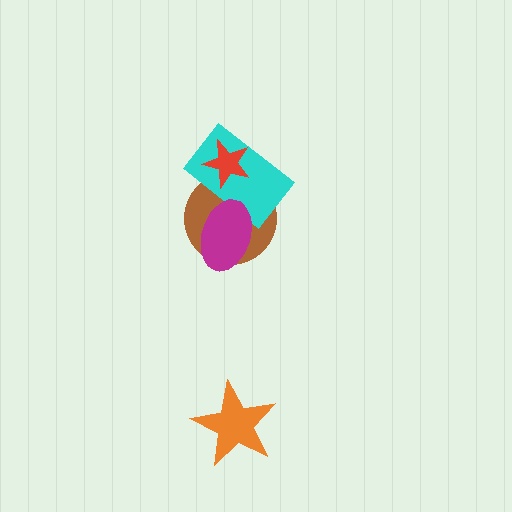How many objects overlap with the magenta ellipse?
2 objects overlap with the magenta ellipse.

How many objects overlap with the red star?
2 objects overlap with the red star.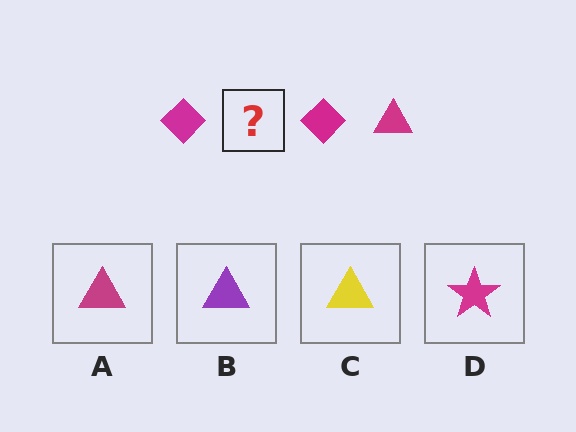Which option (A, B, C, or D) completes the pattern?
A.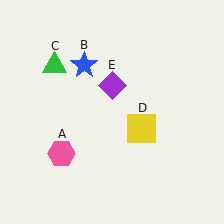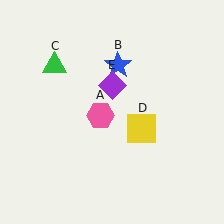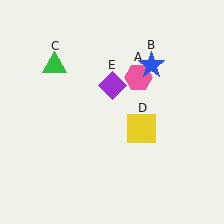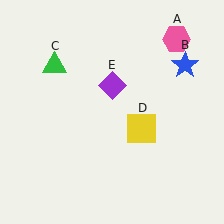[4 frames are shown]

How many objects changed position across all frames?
2 objects changed position: pink hexagon (object A), blue star (object B).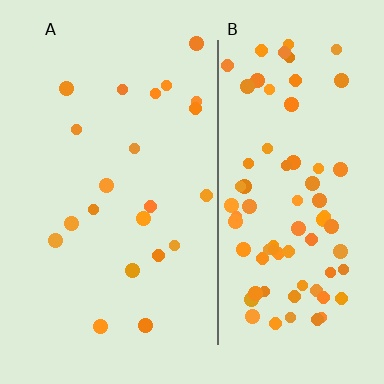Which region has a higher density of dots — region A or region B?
B (the right).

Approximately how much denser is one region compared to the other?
Approximately 3.8× — region B over region A.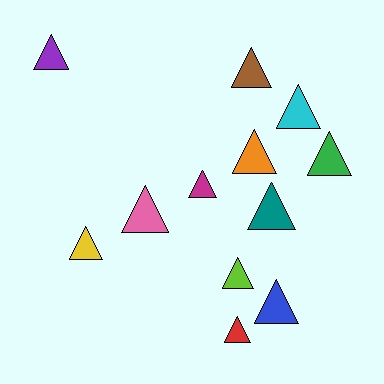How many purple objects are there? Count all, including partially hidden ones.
There is 1 purple object.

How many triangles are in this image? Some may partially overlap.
There are 12 triangles.